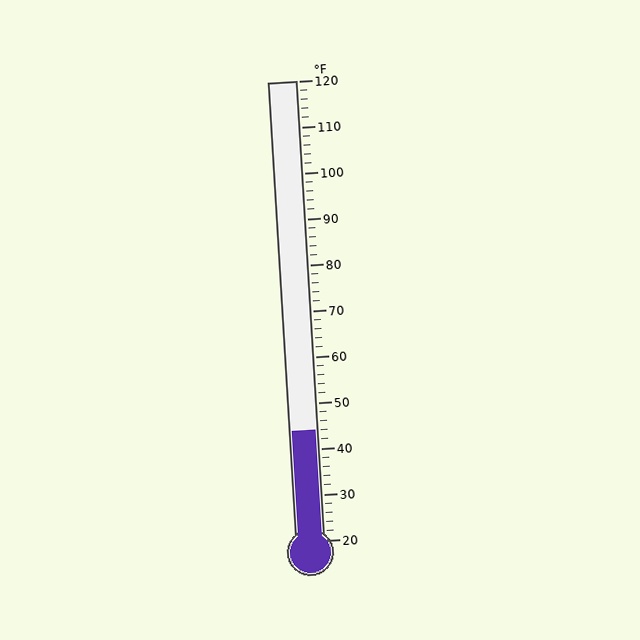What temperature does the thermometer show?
The thermometer shows approximately 44°F.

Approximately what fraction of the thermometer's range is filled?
The thermometer is filled to approximately 25% of its range.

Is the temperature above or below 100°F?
The temperature is below 100°F.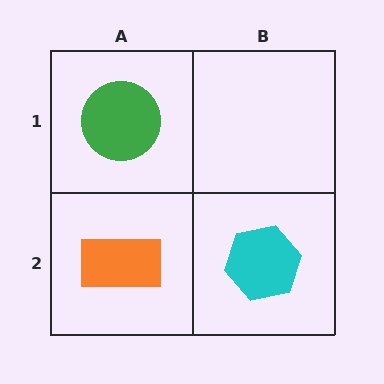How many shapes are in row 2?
2 shapes.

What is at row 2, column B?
A cyan hexagon.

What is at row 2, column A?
An orange rectangle.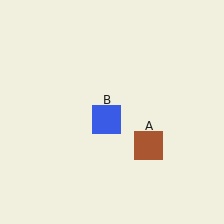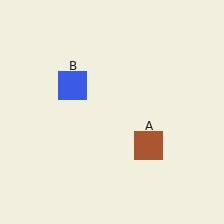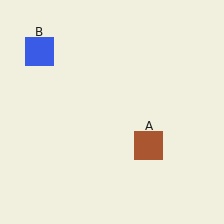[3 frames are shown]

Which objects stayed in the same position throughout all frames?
Brown square (object A) remained stationary.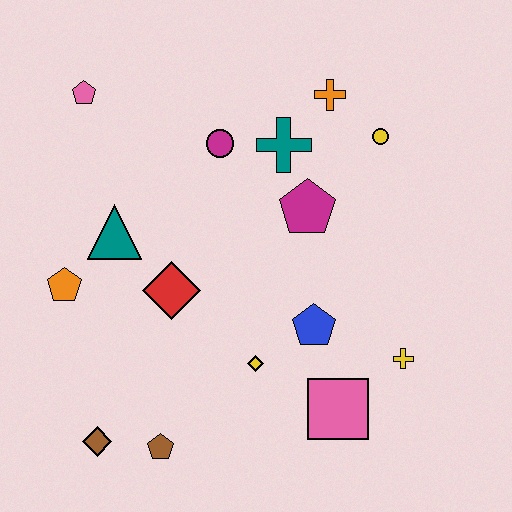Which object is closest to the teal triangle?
The orange pentagon is closest to the teal triangle.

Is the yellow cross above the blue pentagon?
No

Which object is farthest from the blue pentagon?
The pink pentagon is farthest from the blue pentagon.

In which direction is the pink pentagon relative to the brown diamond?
The pink pentagon is above the brown diamond.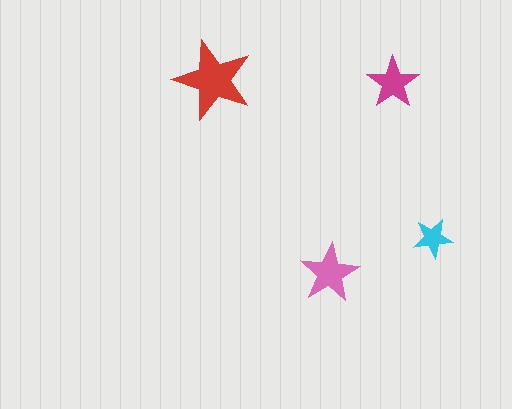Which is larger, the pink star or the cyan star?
The pink one.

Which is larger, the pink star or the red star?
The red one.